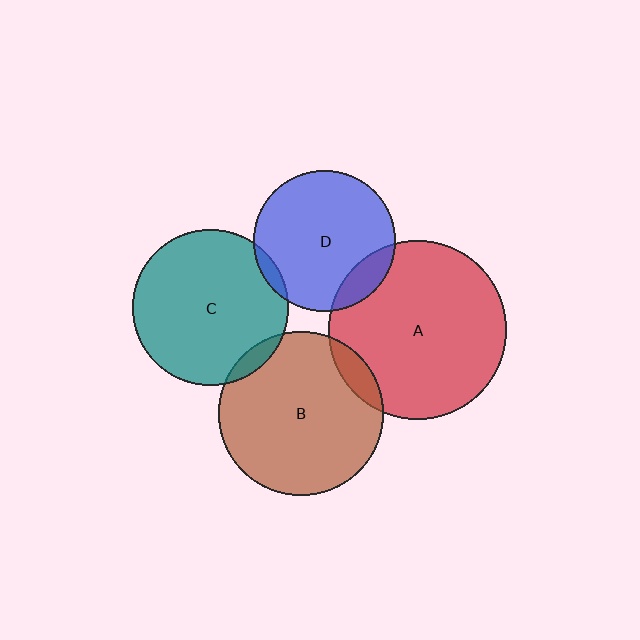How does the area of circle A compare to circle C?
Approximately 1.3 times.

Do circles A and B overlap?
Yes.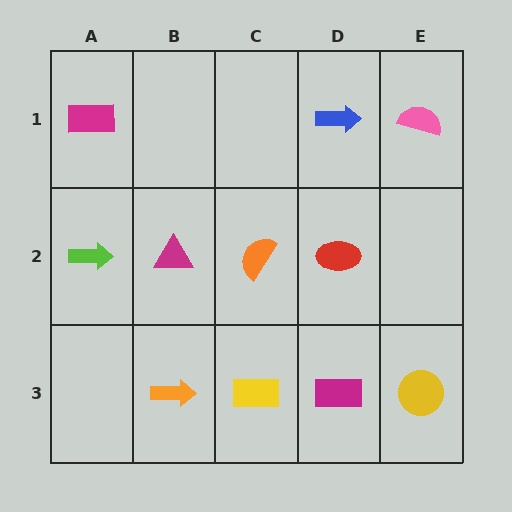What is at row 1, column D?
A blue arrow.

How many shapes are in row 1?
3 shapes.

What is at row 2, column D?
A red ellipse.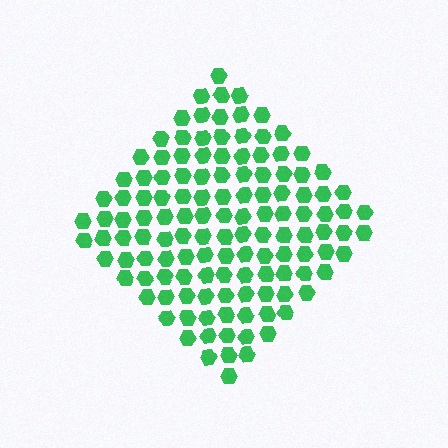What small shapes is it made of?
It is made of small hexagons.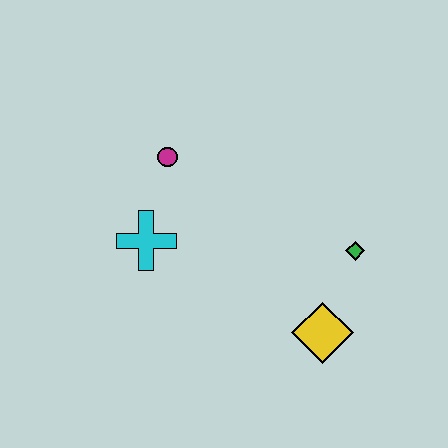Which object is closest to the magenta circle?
The cyan cross is closest to the magenta circle.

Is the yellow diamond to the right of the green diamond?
No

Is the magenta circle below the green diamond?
No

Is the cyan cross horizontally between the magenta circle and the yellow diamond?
No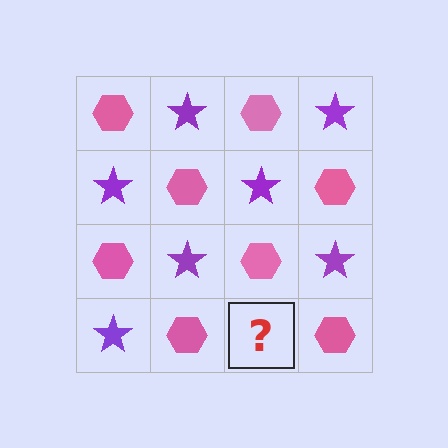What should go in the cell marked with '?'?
The missing cell should contain a purple star.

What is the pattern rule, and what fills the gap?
The rule is that it alternates pink hexagon and purple star in a checkerboard pattern. The gap should be filled with a purple star.